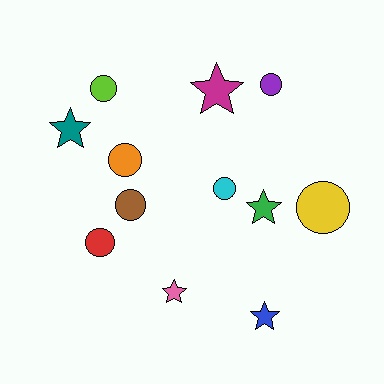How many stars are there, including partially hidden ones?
There are 5 stars.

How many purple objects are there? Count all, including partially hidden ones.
There is 1 purple object.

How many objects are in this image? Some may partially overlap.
There are 12 objects.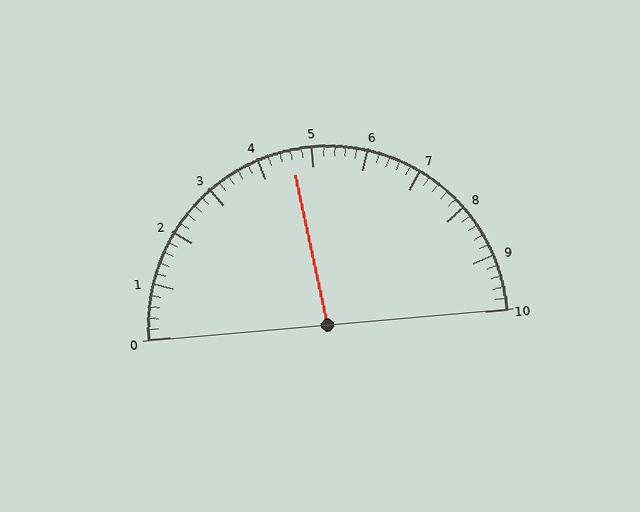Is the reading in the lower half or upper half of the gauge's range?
The reading is in the lower half of the range (0 to 10).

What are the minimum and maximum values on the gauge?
The gauge ranges from 0 to 10.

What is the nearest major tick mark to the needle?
The nearest major tick mark is 5.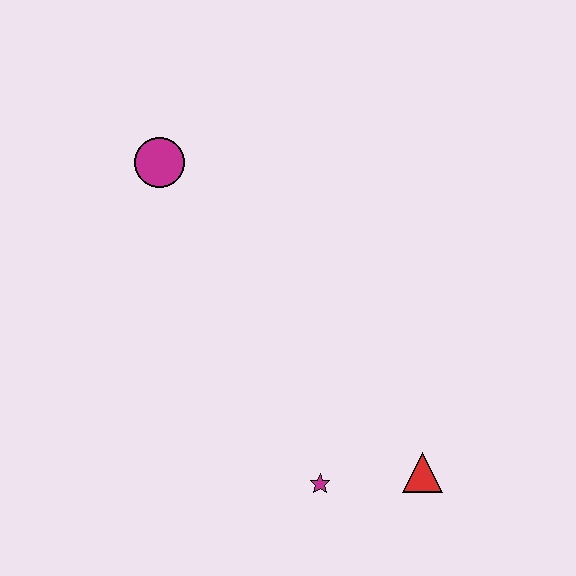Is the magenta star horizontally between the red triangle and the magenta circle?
Yes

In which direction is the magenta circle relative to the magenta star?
The magenta circle is above the magenta star.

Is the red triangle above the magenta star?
Yes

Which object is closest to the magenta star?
The red triangle is closest to the magenta star.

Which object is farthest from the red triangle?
The magenta circle is farthest from the red triangle.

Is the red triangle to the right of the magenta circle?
Yes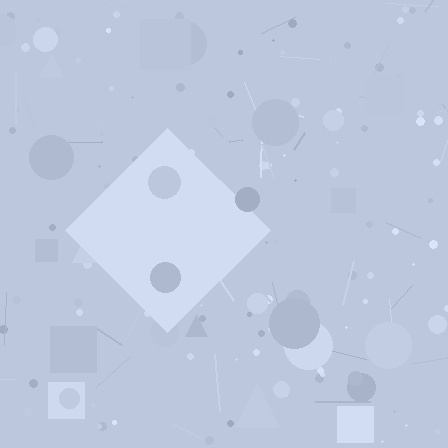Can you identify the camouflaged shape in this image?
The camouflaged shape is a diamond.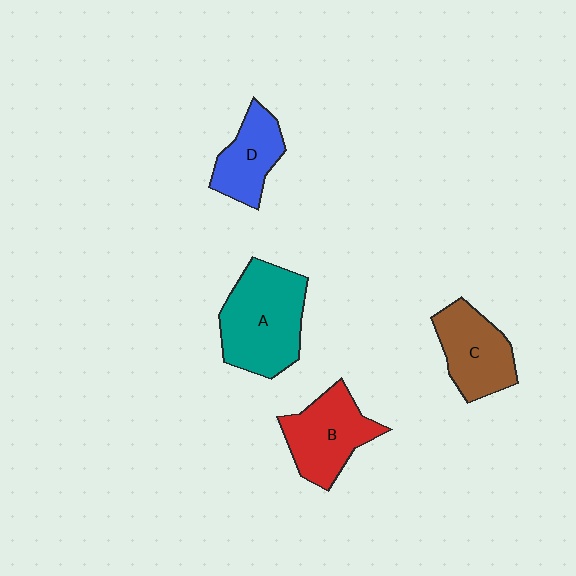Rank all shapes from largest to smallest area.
From largest to smallest: A (teal), B (red), C (brown), D (blue).